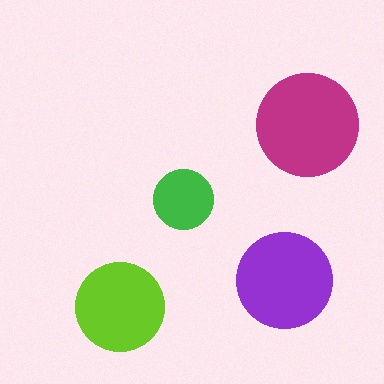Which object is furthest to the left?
The lime circle is leftmost.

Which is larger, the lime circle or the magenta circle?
The magenta one.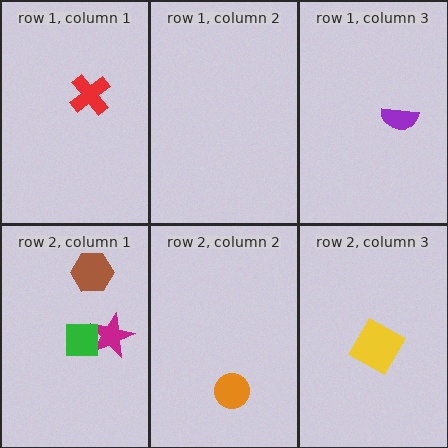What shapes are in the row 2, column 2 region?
The orange circle.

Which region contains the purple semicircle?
The row 1, column 3 region.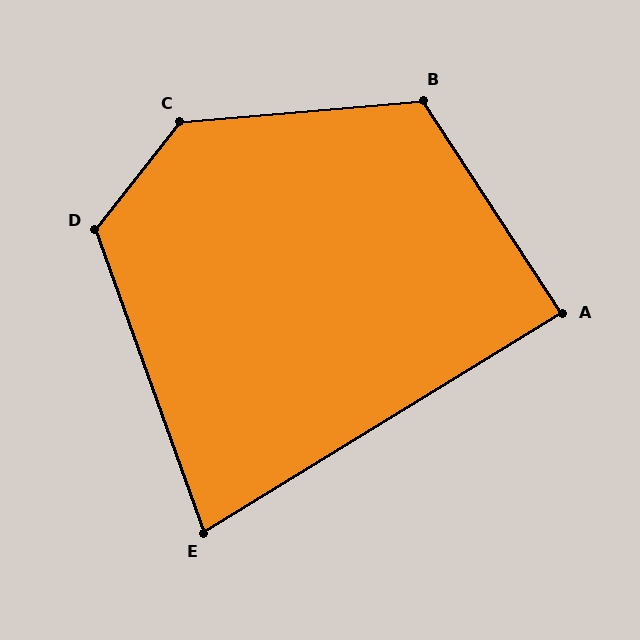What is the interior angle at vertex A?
Approximately 88 degrees (approximately right).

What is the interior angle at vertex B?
Approximately 118 degrees (obtuse).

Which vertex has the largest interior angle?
C, at approximately 133 degrees.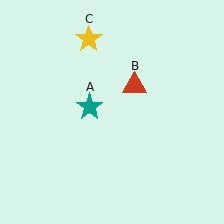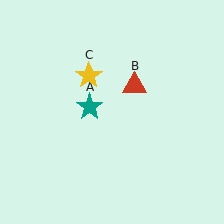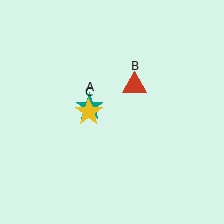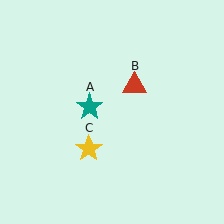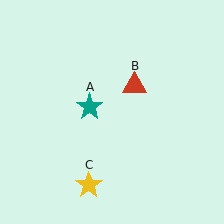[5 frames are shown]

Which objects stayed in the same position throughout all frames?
Teal star (object A) and red triangle (object B) remained stationary.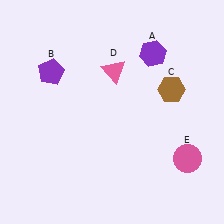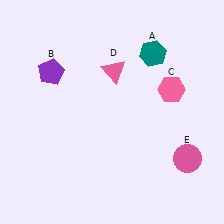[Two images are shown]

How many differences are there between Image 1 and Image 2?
There are 2 differences between the two images.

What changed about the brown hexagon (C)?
In Image 1, C is brown. In Image 2, it changed to pink.